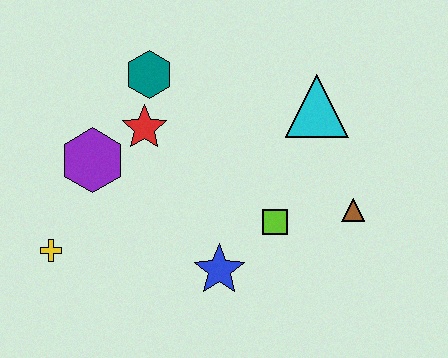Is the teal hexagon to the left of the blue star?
Yes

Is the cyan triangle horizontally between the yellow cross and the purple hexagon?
No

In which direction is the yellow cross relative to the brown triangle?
The yellow cross is to the left of the brown triangle.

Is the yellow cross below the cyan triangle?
Yes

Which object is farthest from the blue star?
The teal hexagon is farthest from the blue star.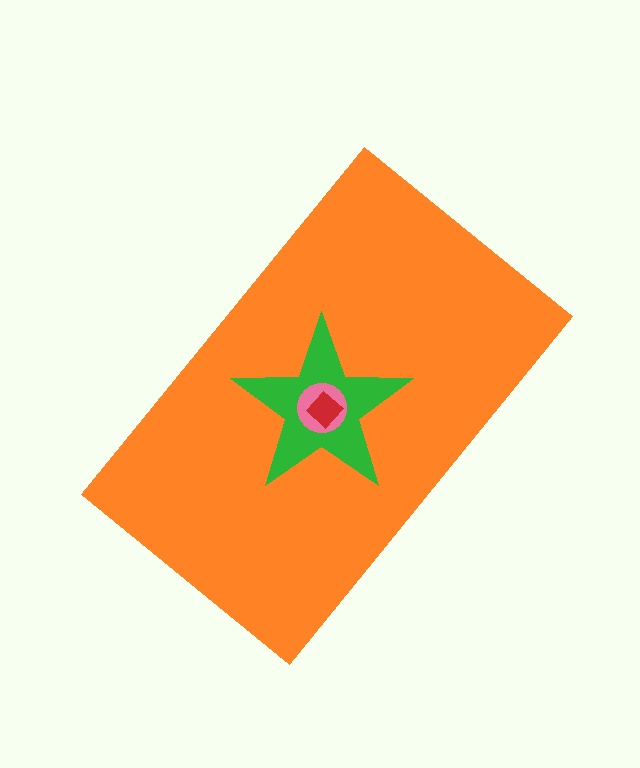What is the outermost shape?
The orange rectangle.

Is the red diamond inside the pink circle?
Yes.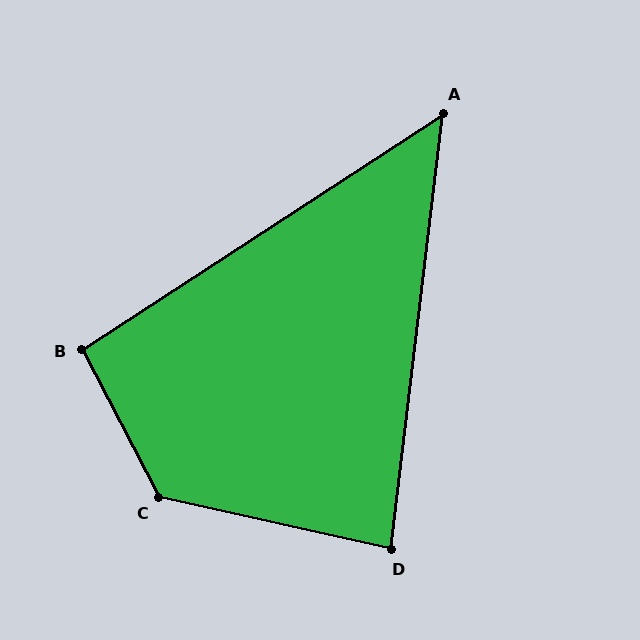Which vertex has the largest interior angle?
C, at approximately 130 degrees.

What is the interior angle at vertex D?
Approximately 84 degrees (acute).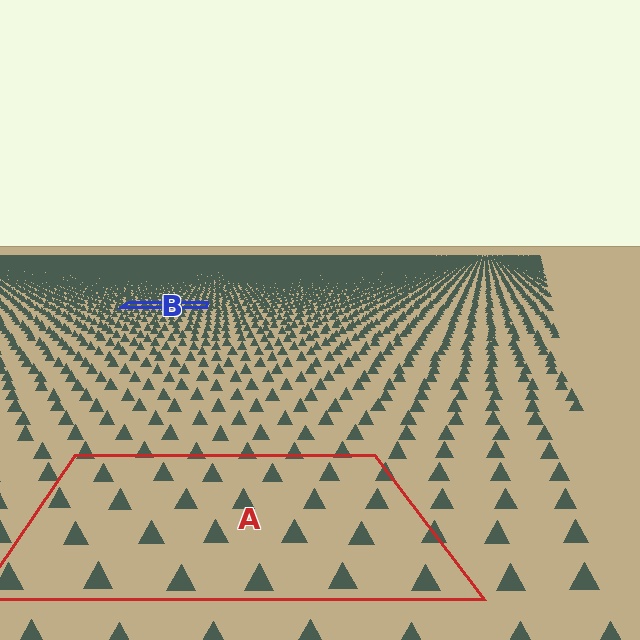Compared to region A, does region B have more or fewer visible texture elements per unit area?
Region B has more texture elements per unit area — they are packed more densely because it is farther away.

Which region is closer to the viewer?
Region A is closer. The texture elements there are larger and more spread out.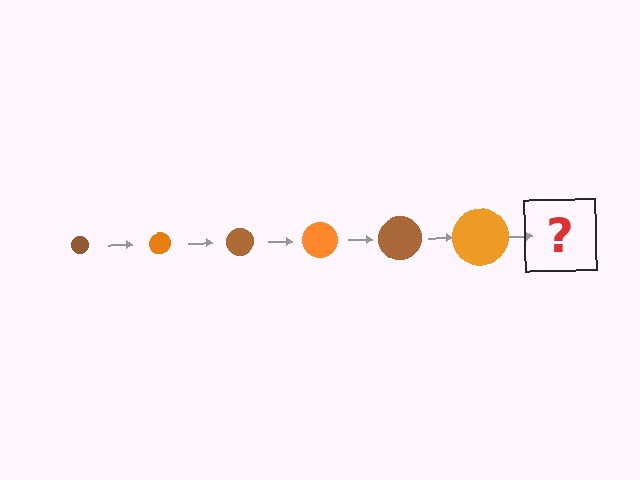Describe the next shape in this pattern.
It should be a brown circle, larger than the previous one.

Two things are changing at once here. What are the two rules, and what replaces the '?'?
The two rules are that the circle grows larger each step and the color cycles through brown and orange. The '?' should be a brown circle, larger than the previous one.